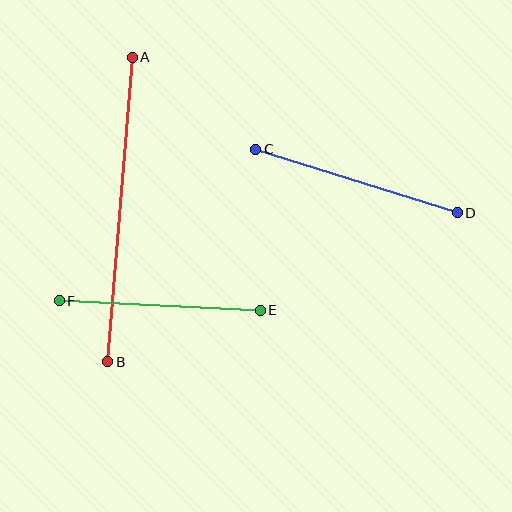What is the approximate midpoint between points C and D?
The midpoint is at approximately (356, 181) pixels.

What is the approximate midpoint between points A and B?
The midpoint is at approximately (120, 210) pixels.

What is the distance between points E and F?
The distance is approximately 201 pixels.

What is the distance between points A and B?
The distance is approximately 306 pixels.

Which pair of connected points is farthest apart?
Points A and B are farthest apart.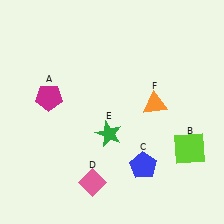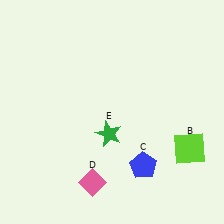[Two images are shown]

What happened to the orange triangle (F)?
The orange triangle (F) was removed in Image 2. It was in the top-right area of Image 1.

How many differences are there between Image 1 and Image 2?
There are 2 differences between the two images.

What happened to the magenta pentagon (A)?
The magenta pentagon (A) was removed in Image 2. It was in the top-left area of Image 1.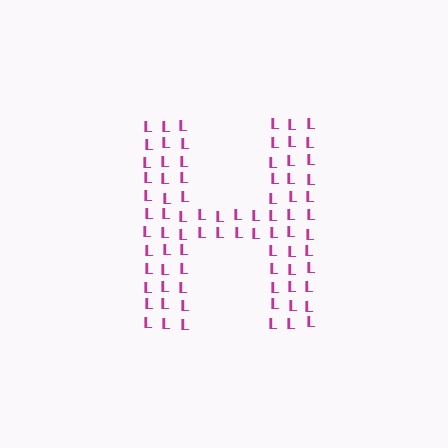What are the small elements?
The small elements are letter L's.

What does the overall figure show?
The overall figure shows the letter H.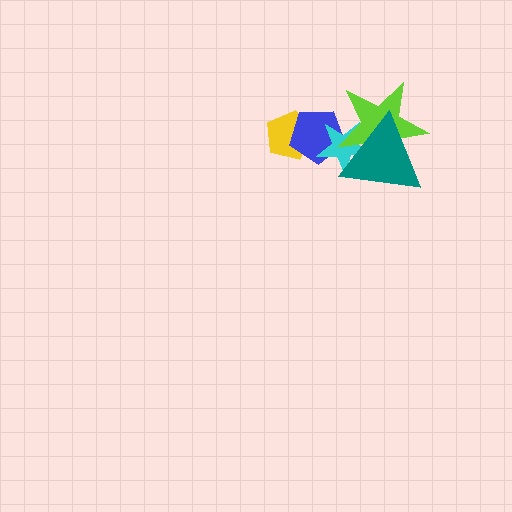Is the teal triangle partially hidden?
No, no other shape covers it.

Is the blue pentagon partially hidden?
Yes, it is partially covered by another shape.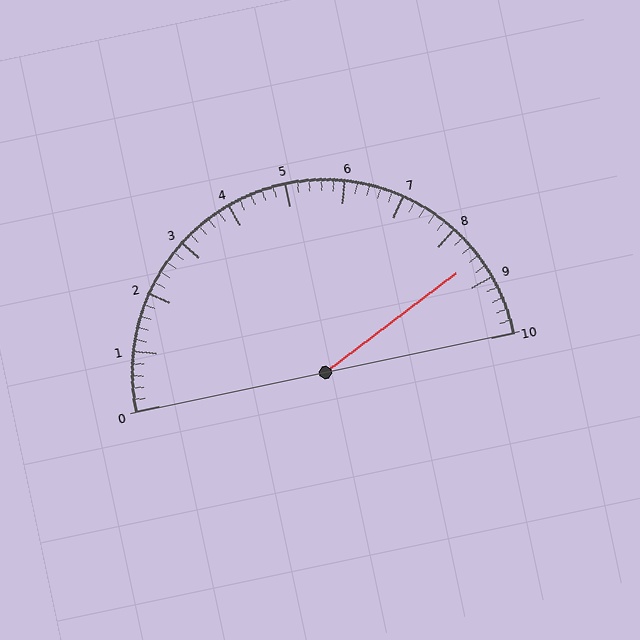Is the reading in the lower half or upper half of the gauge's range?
The reading is in the upper half of the range (0 to 10).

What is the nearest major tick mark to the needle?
The nearest major tick mark is 9.